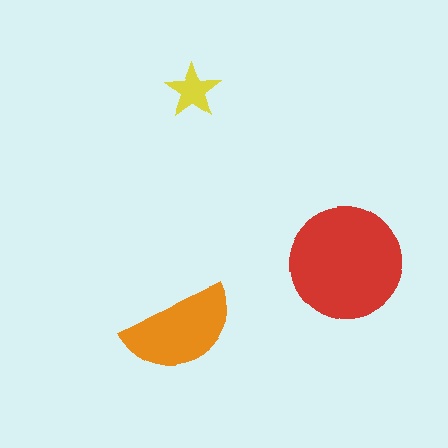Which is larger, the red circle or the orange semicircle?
The red circle.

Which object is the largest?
The red circle.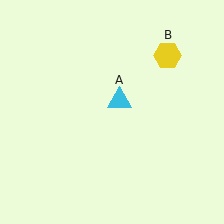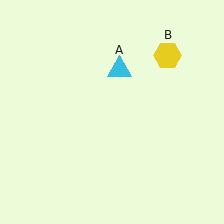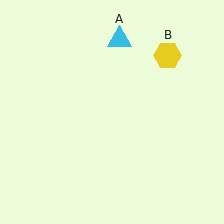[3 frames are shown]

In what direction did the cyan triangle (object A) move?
The cyan triangle (object A) moved up.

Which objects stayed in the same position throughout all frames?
Yellow hexagon (object B) remained stationary.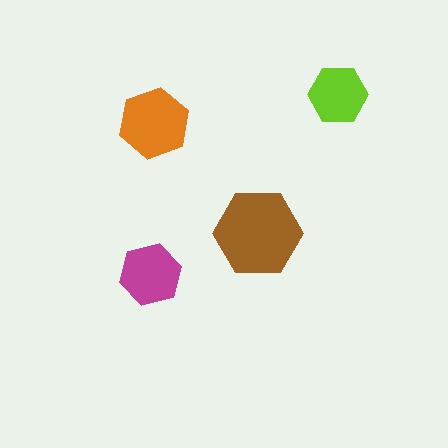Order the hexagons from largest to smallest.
the brown one, the orange one, the magenta one, the lime one.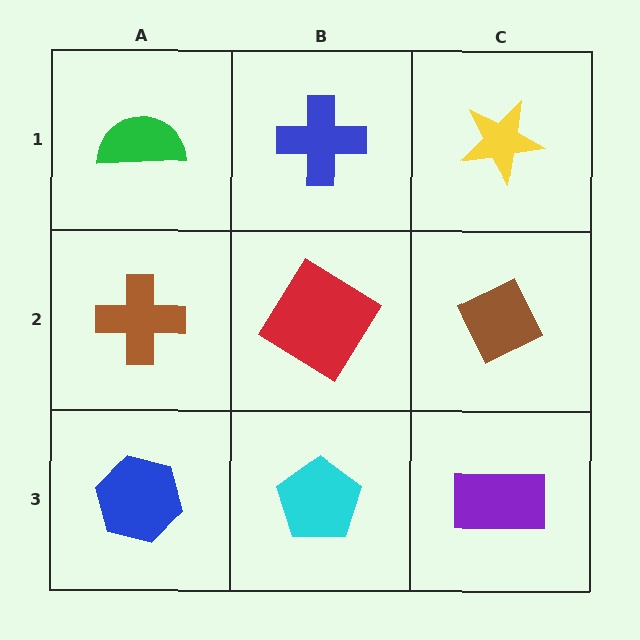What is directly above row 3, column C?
A brown diamond.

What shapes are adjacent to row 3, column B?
A red diamond (row 2, column B), a blue hexagon (row 3, column A), a purple rectangle (row 3, column C).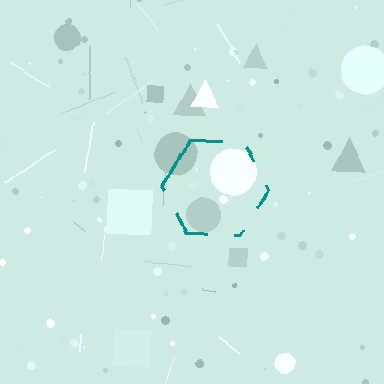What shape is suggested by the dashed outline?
The dashed outline suggests a hexagon.